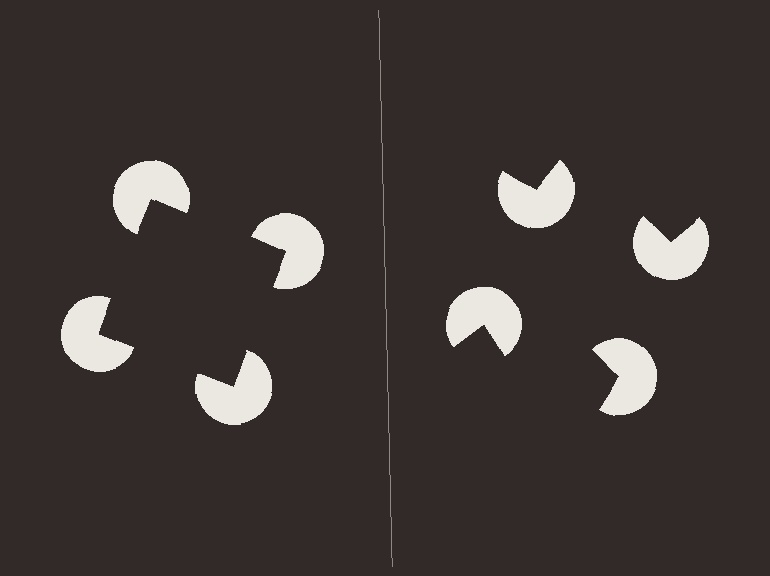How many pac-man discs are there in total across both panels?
8 — 4 on each side.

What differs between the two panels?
The pac-man discs are positioned identically on both sides; only the wedge orientations differ. On the left they align to a square; on the right they are misaligned.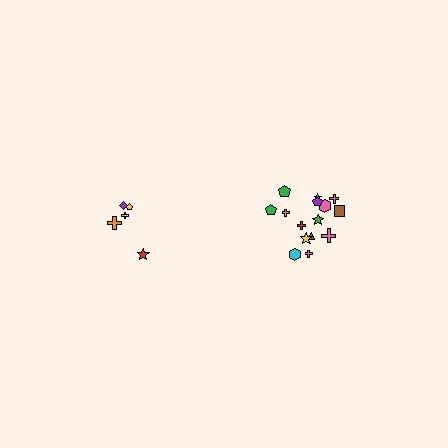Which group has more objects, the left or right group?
The right group.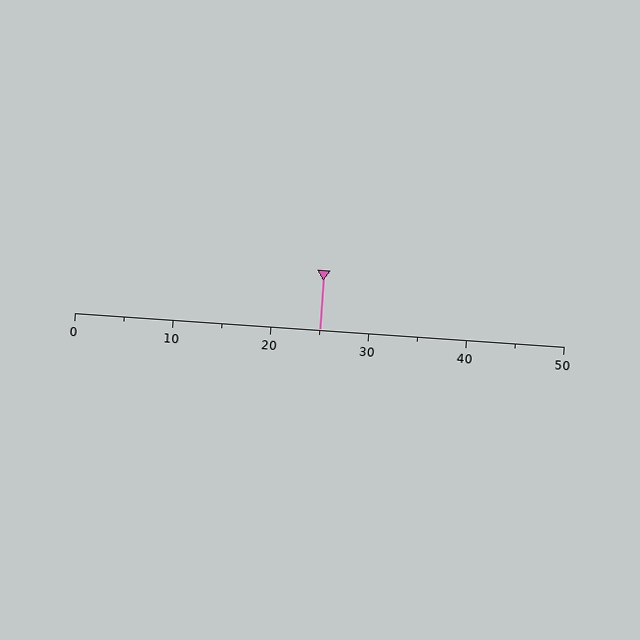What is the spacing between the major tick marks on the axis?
The major ticks are spaced 10 apart.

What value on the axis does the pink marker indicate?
The marker indicates approximately 25.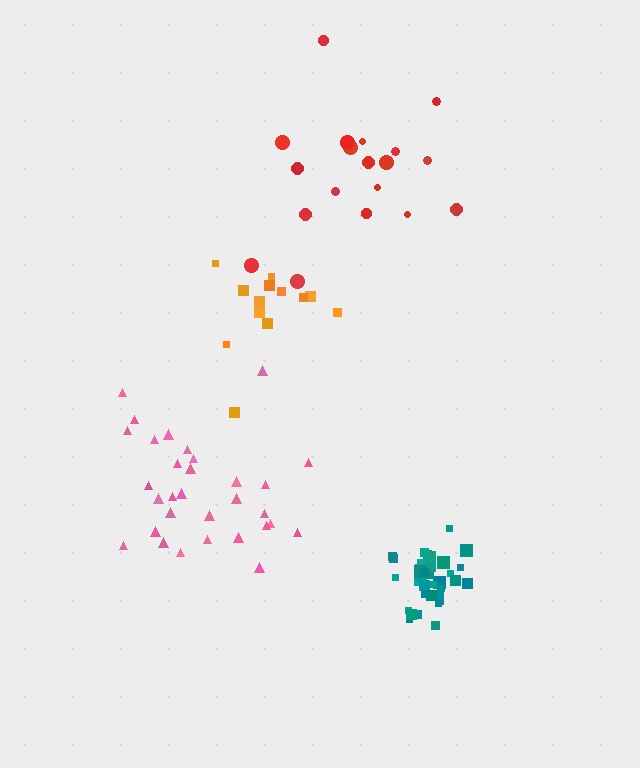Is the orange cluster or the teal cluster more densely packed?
Teal.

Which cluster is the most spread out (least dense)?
Red.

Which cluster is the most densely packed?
Teal.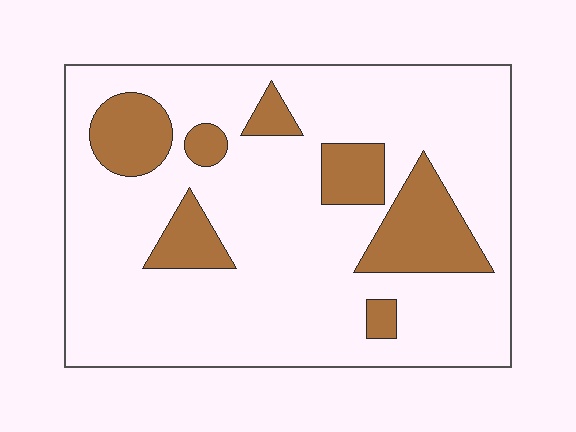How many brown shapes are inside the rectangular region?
7.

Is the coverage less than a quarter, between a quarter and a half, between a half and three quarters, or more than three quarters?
Less than a quarter.